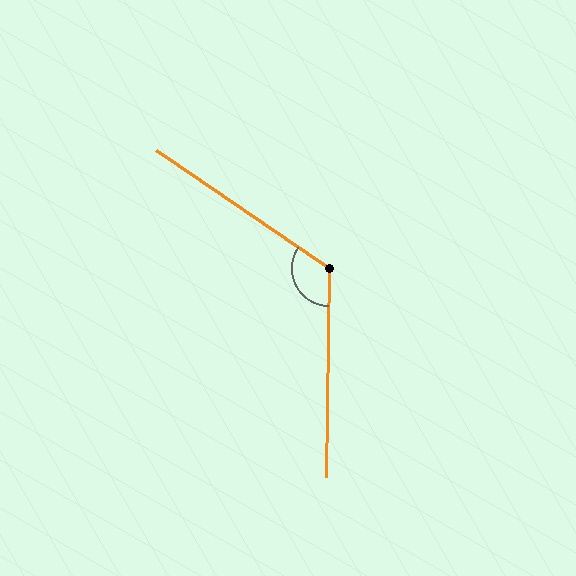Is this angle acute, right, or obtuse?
It is obtuse.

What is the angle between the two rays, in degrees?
Approximately 123 degrees.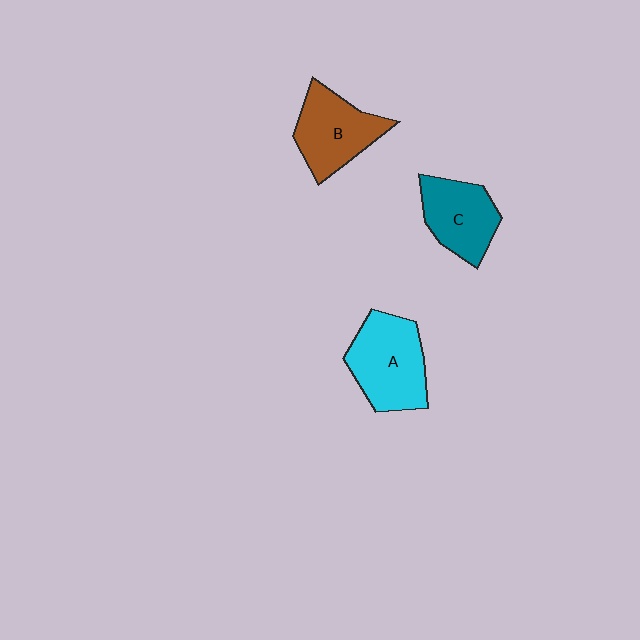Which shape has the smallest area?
Shape C (teal).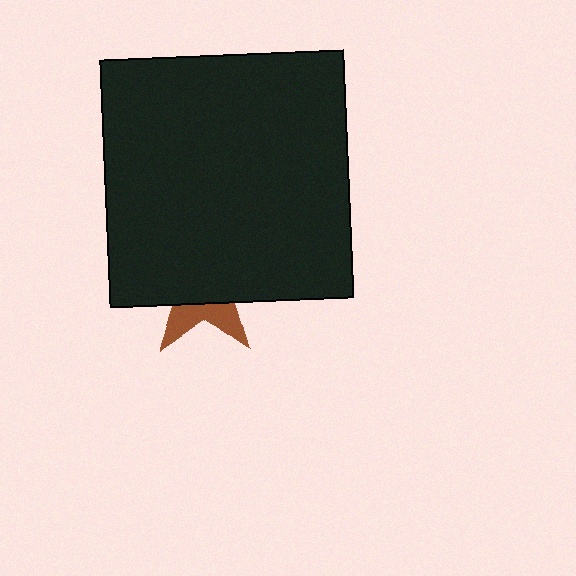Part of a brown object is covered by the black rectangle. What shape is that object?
It is a star.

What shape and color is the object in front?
The object in front is a black rectangle.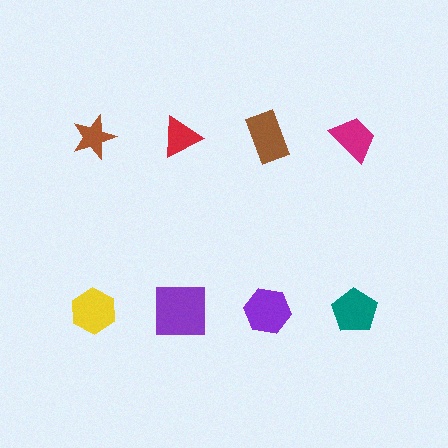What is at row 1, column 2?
A red triangle.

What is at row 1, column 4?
A magenta trapezoid.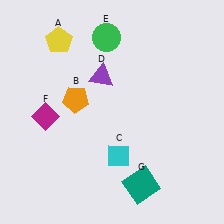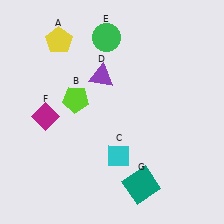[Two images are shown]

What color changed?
The pentagon (B) changed from orange in Image 1 to lime in Image 2.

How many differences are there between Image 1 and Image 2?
There is 1 difference between the two images.